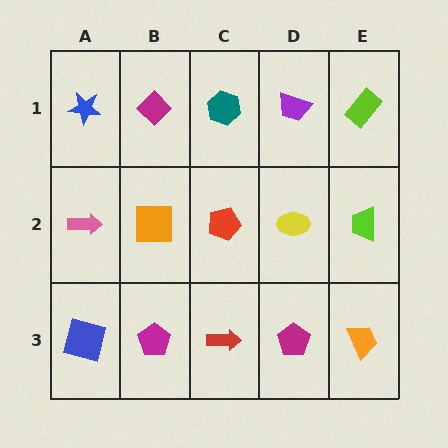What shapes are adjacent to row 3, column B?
An orange square (row 2, column B), a blue square (row 3, column A), a red arrow (row 3, column C).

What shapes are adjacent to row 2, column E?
A lime rectangle (row 1, column E), an orange trapezoid (row 3, column E), a yellow ellipse (row 2, column D).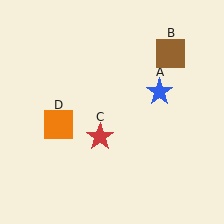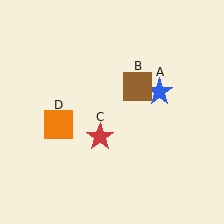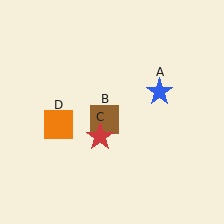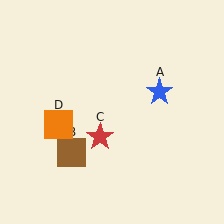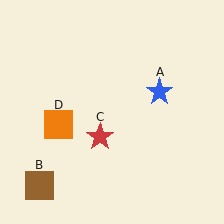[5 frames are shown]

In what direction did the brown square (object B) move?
The brown square (object B) moved down and to the left.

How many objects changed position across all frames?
1 object changed position: brown square (object B).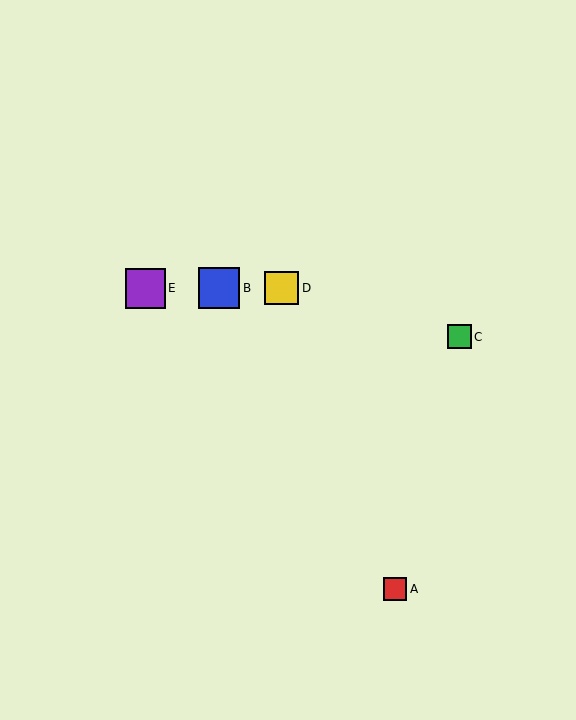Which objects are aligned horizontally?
Objects B, D, E are aligned horizontally.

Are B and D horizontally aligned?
Yes, both are at y≈288.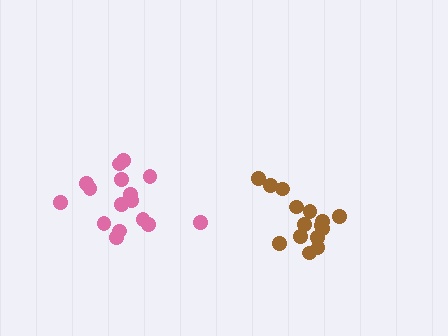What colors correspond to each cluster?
The clusters are colored: pink, brown.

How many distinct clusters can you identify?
There are 2 distinct clusters.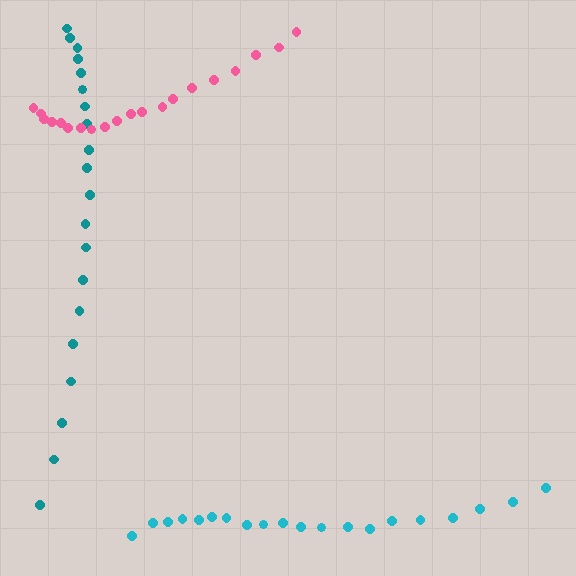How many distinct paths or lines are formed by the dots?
There are 3 distinct paths.